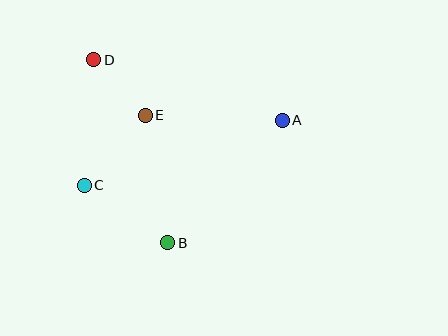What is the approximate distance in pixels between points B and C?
The distance between B and C is approximately 101 pixels.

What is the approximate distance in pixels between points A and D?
The distance between A and D is approximately 198 pixels.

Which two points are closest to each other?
Points D and E are closest to each other.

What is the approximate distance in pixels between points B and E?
The distance between B and E is approximately 129 pixels.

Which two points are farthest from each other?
Points A and C are farthest from each other.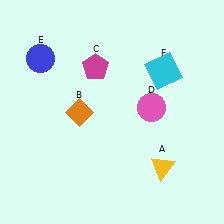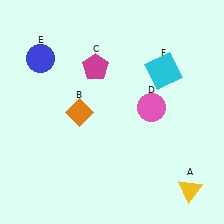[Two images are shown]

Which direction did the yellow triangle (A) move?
The yellow triangle (A) moved right.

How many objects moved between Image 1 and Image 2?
1 object moved between the two images.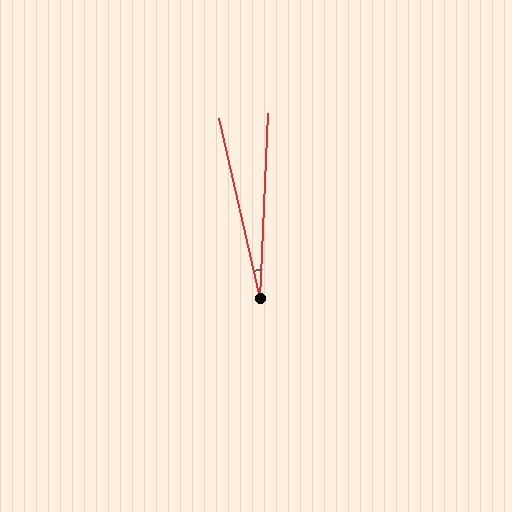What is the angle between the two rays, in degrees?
Approximately 15 degrees.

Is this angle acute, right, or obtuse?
It is acute.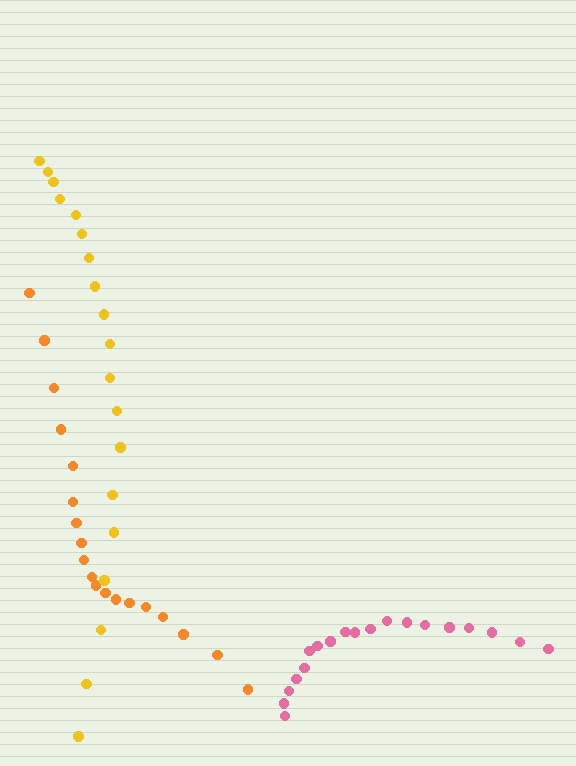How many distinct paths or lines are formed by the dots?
There are 3 distinct paths.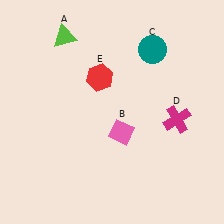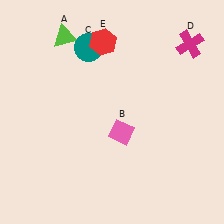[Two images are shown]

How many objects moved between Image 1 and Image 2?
3 objects moved between the two images.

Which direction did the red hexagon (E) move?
The red hexagon (E) moved up.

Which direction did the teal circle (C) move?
The teal circle (C) moved left.